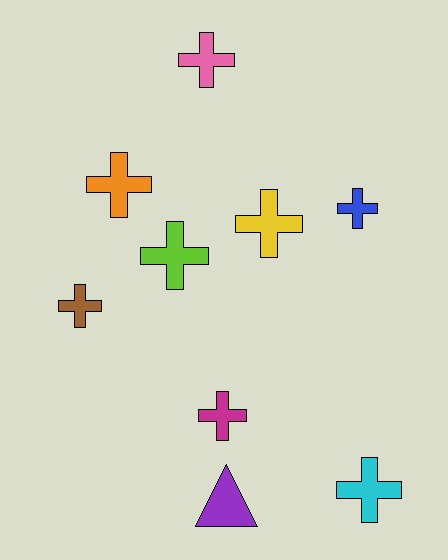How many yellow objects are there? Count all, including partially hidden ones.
There is 1 yellow object.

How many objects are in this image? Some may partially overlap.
There are 9 objects.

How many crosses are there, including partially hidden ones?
There are 8 crosses.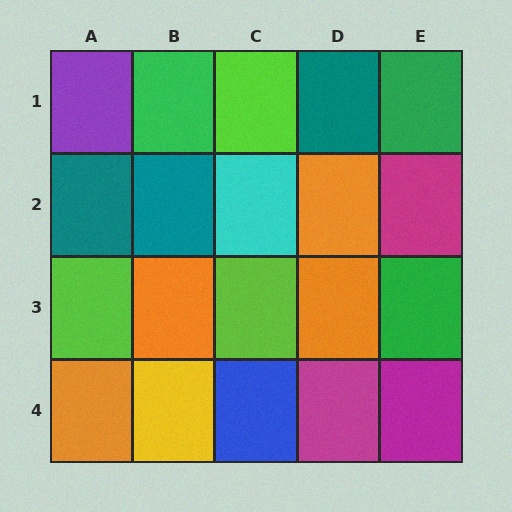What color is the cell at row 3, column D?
Orange.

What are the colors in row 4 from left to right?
Orange, yellow, blue, magenta, magenta.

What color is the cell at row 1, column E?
Green.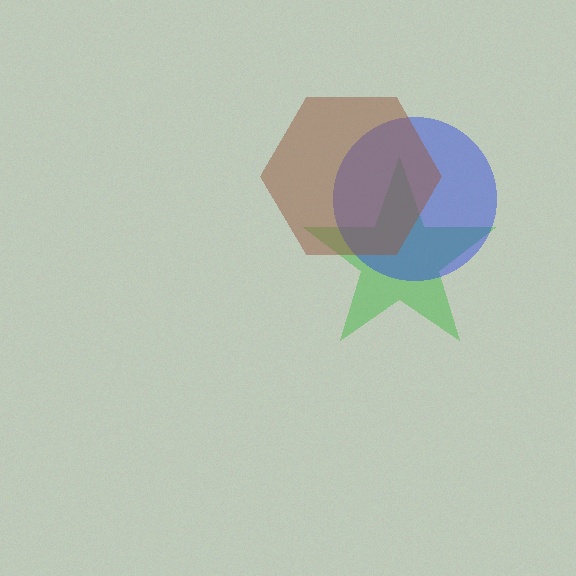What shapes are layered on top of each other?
The layered shapes are: a green star, a blue circle, a brown hexagon.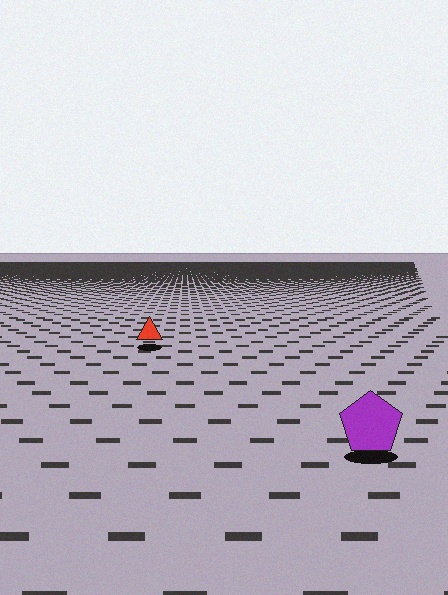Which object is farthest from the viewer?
The red triangle is farthest from the viewer. It appears smaller and the ground texture around it is denser.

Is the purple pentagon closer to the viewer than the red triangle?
Yes. The purple pentagon is closer — you can tell from the texture gradient: the ground texture is coarser near it.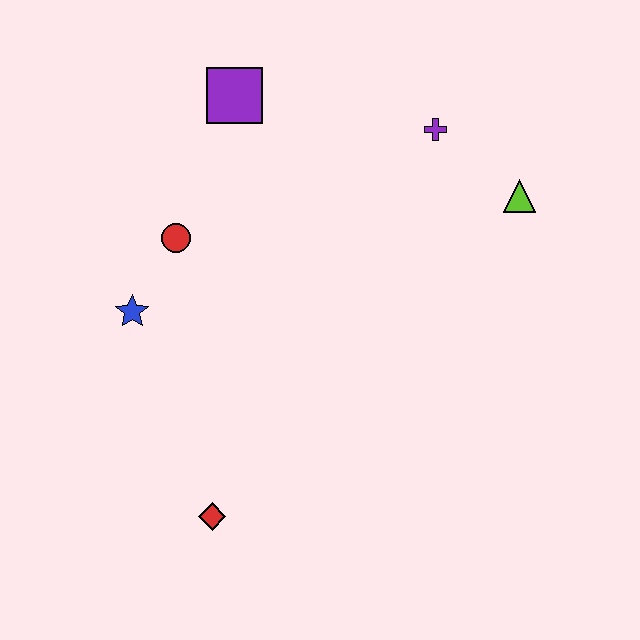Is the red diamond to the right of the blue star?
Yes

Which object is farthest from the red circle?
The lime triangle is farthest from the red circle.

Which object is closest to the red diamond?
The blue star is closest to the red diamond.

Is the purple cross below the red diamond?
No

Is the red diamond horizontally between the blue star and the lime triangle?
Yes